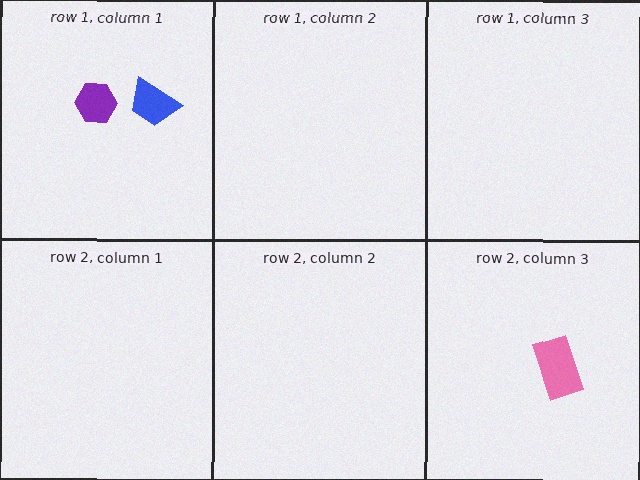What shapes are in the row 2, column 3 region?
The pink rectangle.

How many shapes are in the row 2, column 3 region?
1.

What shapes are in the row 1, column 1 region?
The blue trapezoid, the purple hexagon.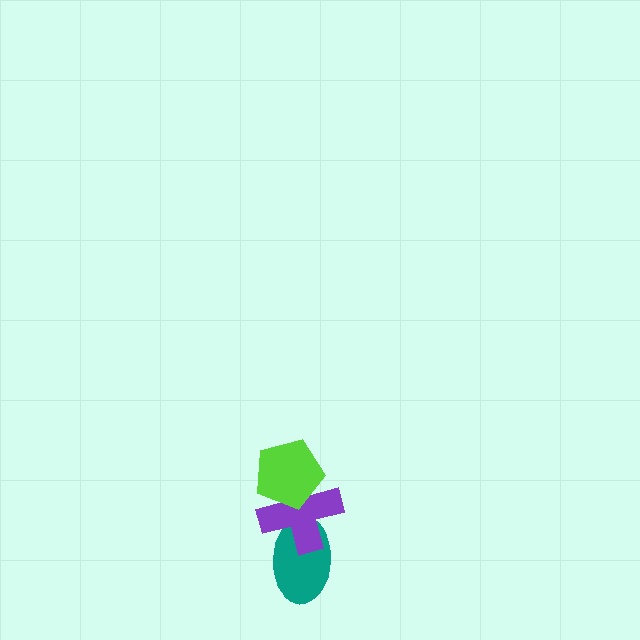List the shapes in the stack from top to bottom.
From top to bottom: the lime pentagon, the purple cross, the teal ellipse.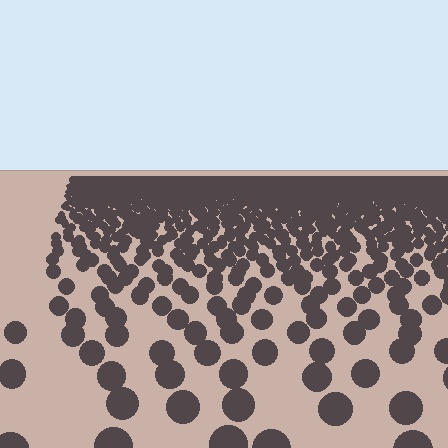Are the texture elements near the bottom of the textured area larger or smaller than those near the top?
Larger. Near the bottom, elements are closer to the viewer and appear at a bigger on-screen size.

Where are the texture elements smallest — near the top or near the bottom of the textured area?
Near the top.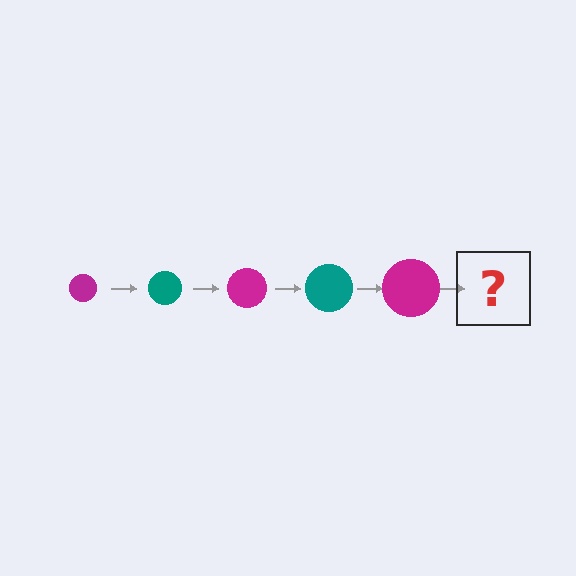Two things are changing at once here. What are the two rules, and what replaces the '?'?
The two rules are that the circle grows larger each step and the color cycles through magenta and teal. The '?' should be a teal circle, larger than the previous one.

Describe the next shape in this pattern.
It should be a teal circle, larger than the previous one.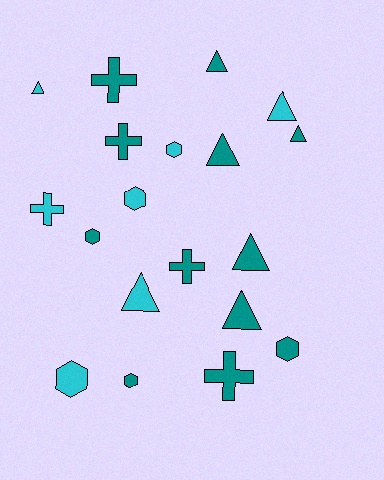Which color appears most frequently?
Teal, with 12 objects.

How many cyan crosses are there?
There is 1 cyan cross.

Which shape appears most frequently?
Triangle, with 8 objects.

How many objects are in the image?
There are 19 objects.